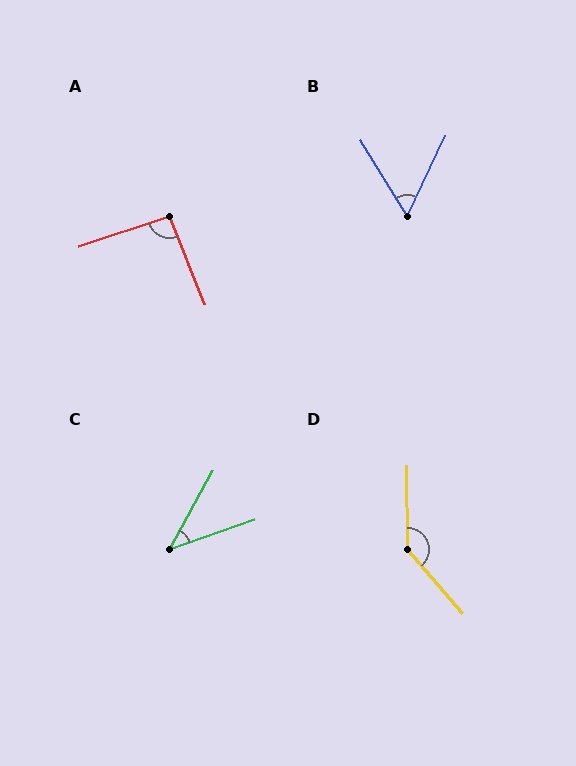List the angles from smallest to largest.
C (42°), B (57°), A (94°), D (140°).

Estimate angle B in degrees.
Approximately 57 degrees.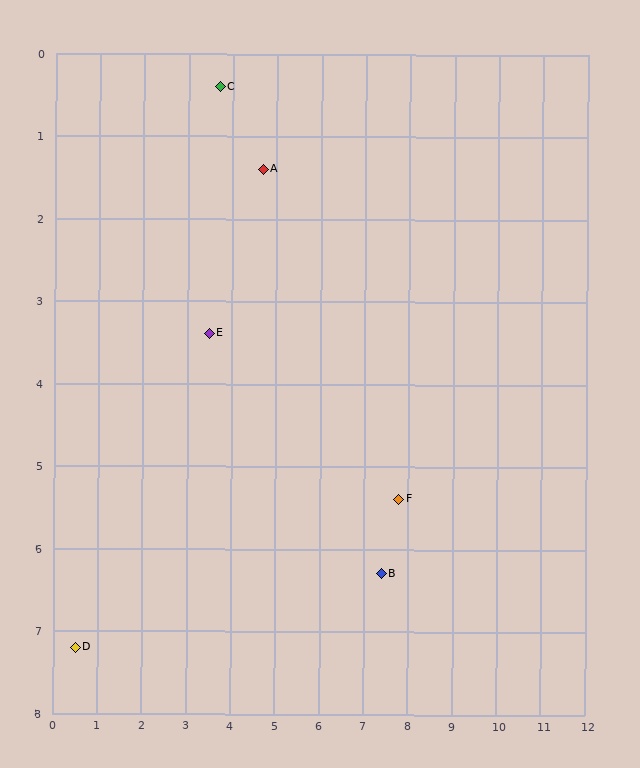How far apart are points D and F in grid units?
Points D and F are about 7.5 grid units apart.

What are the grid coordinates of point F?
Point F is at approximately (7.8, 5.4).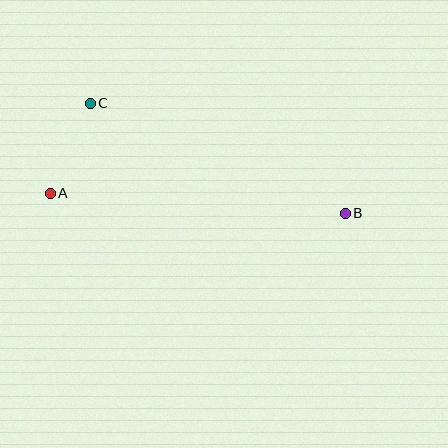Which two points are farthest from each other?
Points A and B are farthest from each other.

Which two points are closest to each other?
Points A and C are closest to each other.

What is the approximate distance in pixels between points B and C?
The distance between B and C is approximately 278 pixels.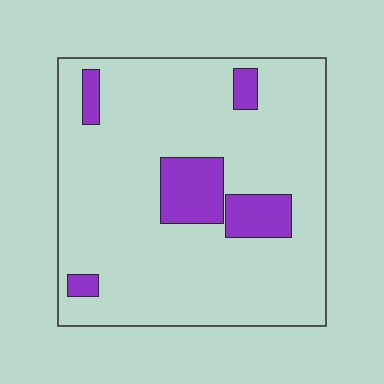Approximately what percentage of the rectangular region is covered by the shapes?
Approximately 15%.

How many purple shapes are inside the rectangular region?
5.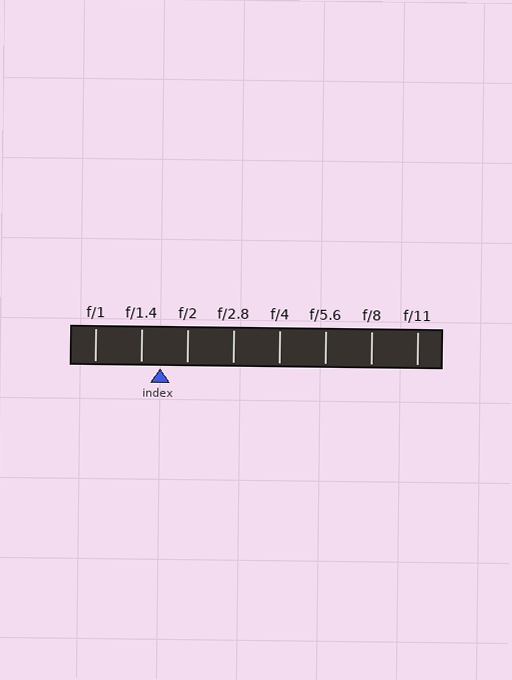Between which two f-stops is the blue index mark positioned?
The index mark is between f/1.4 and f/2.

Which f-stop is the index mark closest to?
The index mark is closest to f/1.4.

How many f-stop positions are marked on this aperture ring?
There are 8 f-stop positions marked.